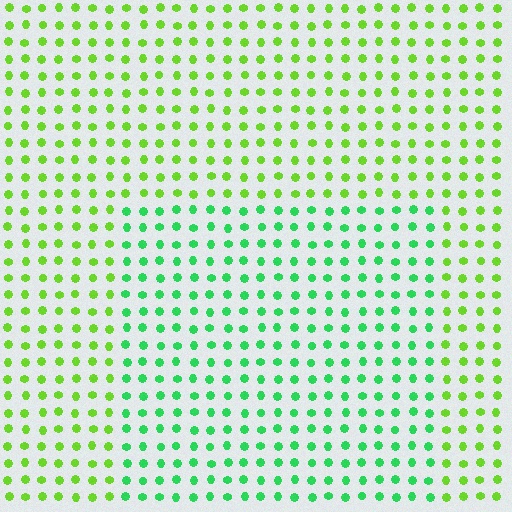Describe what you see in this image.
The image is filled with small lime elements in a uniform arrangement. A rectangle-shaped region is visible where the elements are tinted to a slightly different hue, forming a subtle color boundary.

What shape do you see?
I see a rectangle.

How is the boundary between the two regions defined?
The boundary is defined purely by a slight shift in hue (about 39 degrees). Spacing, size, and orientation are identical on both sides.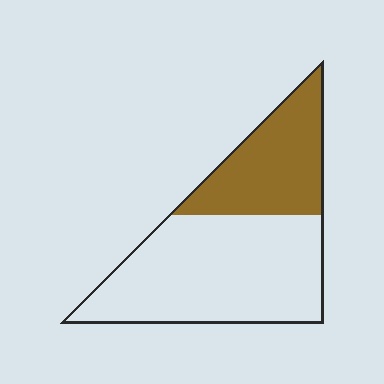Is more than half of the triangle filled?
No.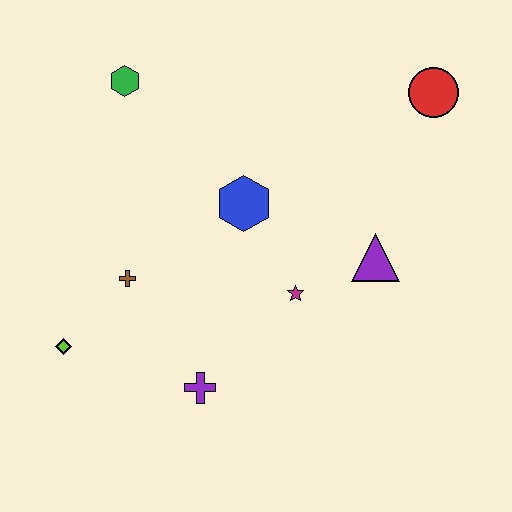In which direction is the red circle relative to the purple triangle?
The red circle is above the purple triangle.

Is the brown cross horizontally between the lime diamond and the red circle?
Yes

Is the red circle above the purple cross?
Yes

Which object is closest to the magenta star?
The purple triangle is closest to the magenta star.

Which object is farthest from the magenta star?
The green hexagon is farthest from the magenta star.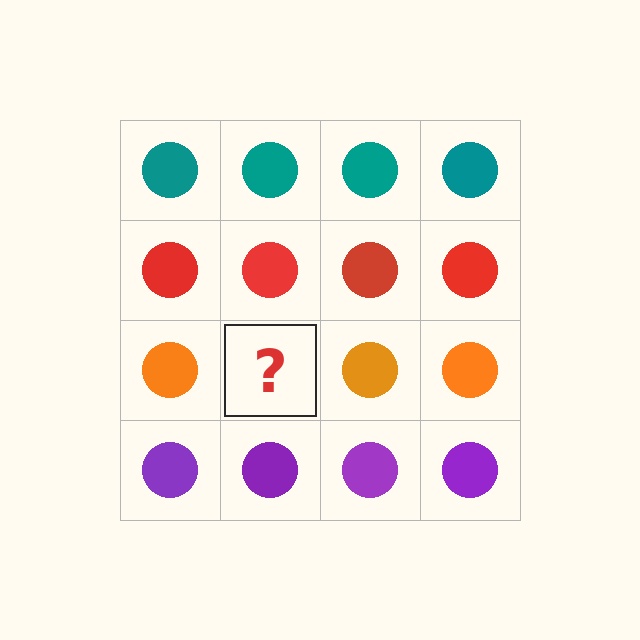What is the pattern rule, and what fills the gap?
The rule is that each row has a consistent color. The gap should be filled with an orange circle.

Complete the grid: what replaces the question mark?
The question mark should be replaced with an orange circle.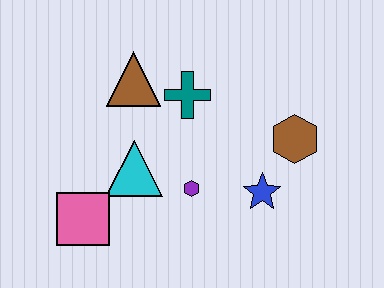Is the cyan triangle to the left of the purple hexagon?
Yes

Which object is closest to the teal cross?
The brown triangle is closest to the teal cross.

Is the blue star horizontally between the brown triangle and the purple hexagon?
No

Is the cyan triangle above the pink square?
Yes